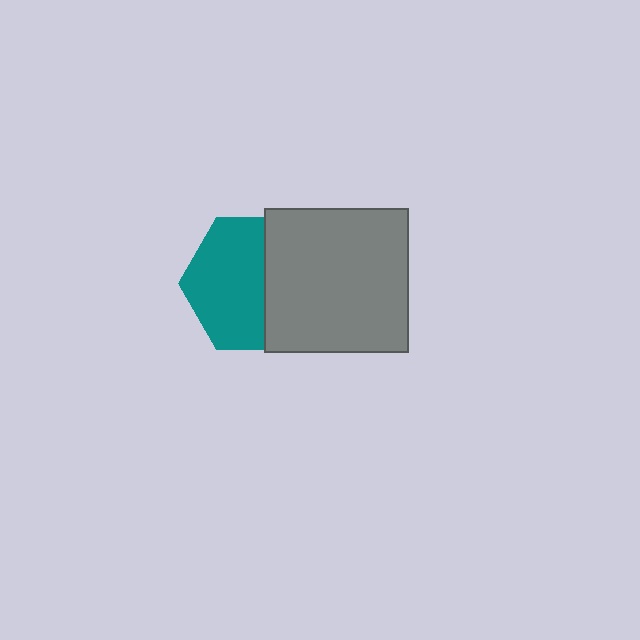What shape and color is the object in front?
The object in front is a gray square.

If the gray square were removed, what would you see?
You would see the complete teal hexagon.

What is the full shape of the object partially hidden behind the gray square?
The partially hidden object is a teal hexagon.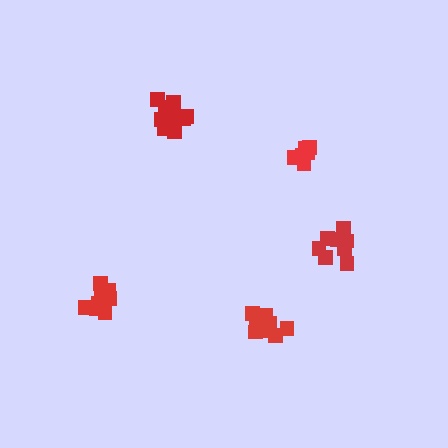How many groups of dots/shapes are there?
There are 5 groups.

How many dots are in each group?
Group 1: 9 dots, Group 2: 13 dots, Group 3: 7 dots, Group 4: 8 dots, Group 5: 8 dots (45 total).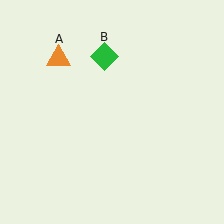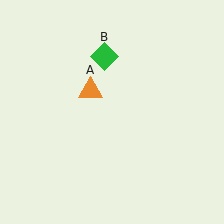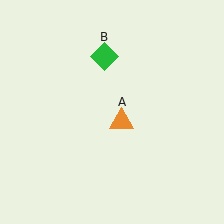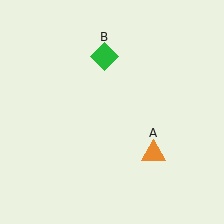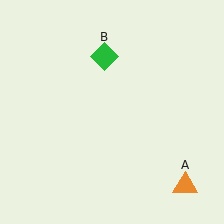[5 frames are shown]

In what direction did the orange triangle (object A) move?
The orange triangle (object A) moved down and to the right.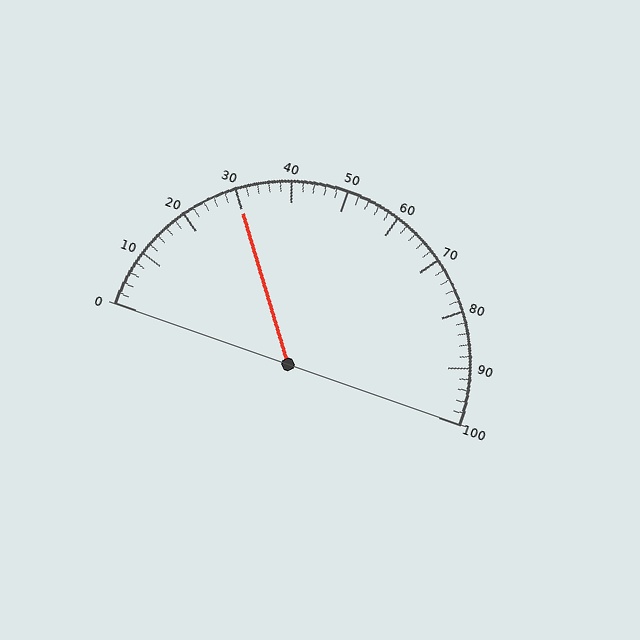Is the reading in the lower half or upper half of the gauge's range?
The reading is in the lower half of the range (0 to 100).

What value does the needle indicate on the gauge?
The needle indicates approximately 30.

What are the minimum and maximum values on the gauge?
The gauge ranges from 0 to 100.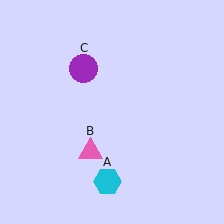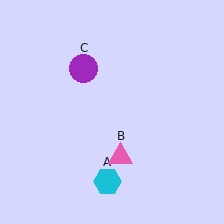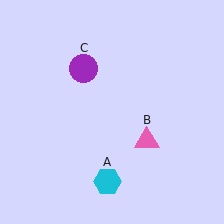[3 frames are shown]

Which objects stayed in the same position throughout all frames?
Cyan hexagon (object A) and purple circle (object C) remained stationary.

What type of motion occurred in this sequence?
The pink triangle (object B) rotated counterclockwise around the center of the scene.